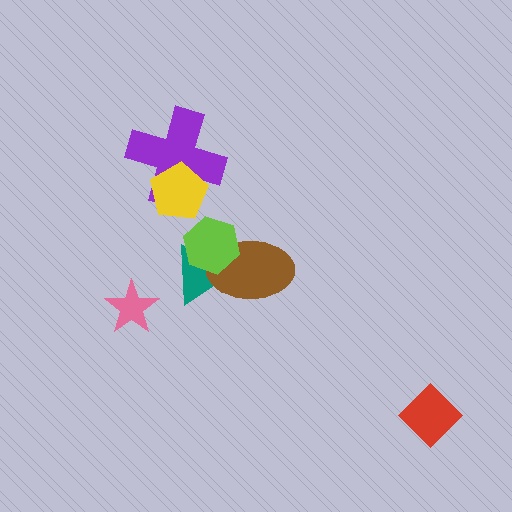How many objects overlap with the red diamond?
0 objects overlap with the red diamond.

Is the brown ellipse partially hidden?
Yes, it is partially covered by another shape.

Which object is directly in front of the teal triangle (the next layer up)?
The brown ellipse is directly in front of the teal triangle.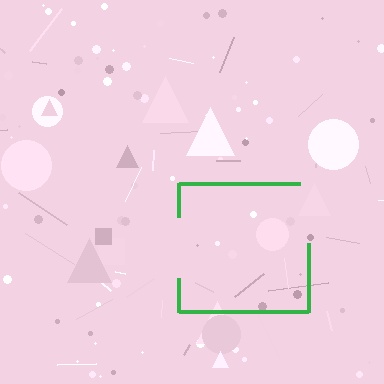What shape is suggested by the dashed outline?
The dashed outline suggests a square.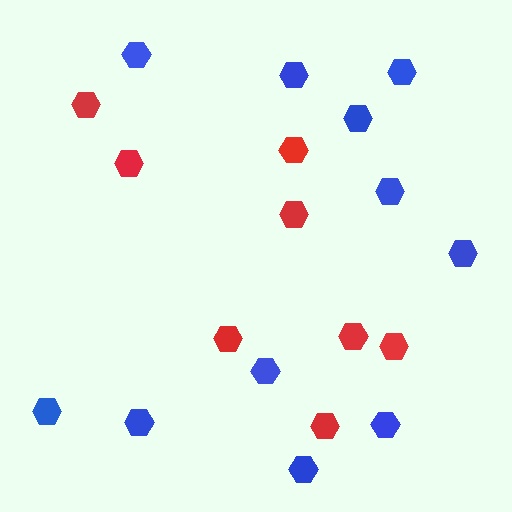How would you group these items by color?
There are 2 groups: one group of red hexagons (8) and one group of blue hexagons (11).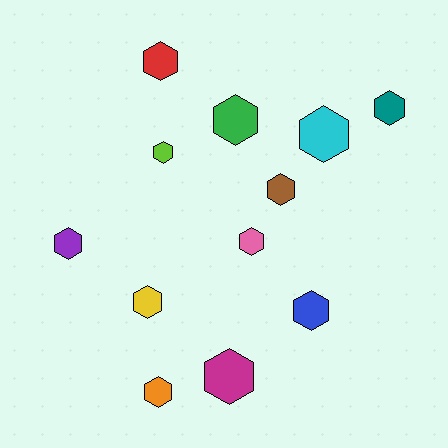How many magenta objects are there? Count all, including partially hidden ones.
There is 1 magenta object.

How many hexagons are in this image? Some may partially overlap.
There are 12 hexagons.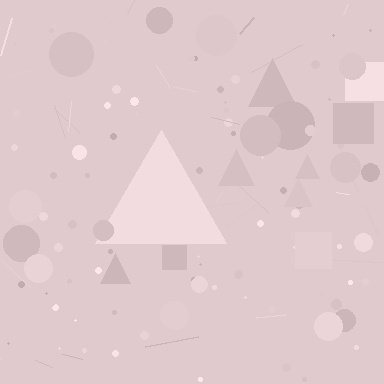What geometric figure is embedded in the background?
A triangle is embedded in the background.